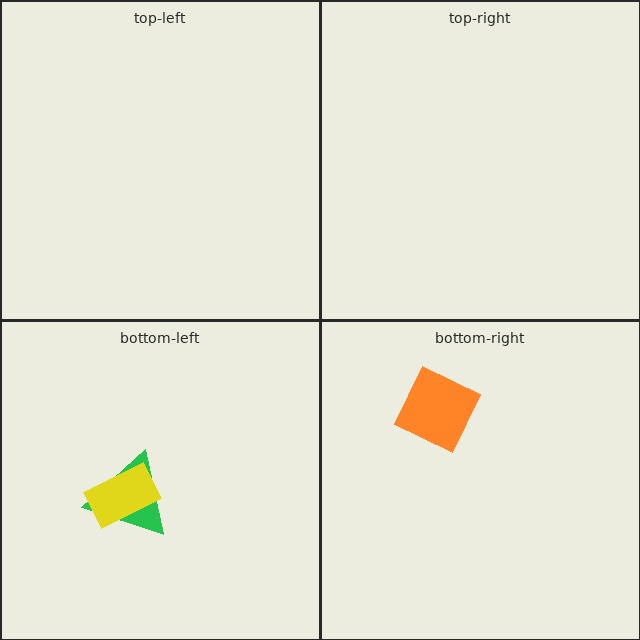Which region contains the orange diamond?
The bottom-right region.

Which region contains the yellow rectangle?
The bottom-left region.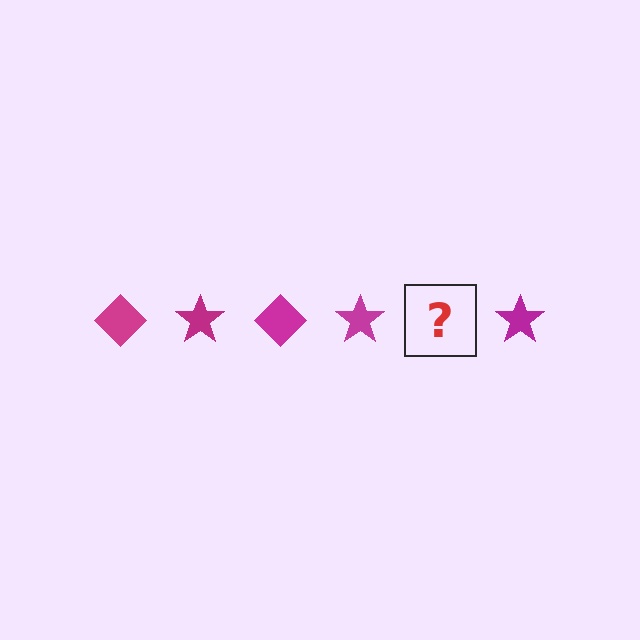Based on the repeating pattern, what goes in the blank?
The blank should be a magenta diamond.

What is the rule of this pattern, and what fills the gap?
The rule is that the pattern cycles through diamond, star shapes in magenta. The gap should be filled with a magenta diamond.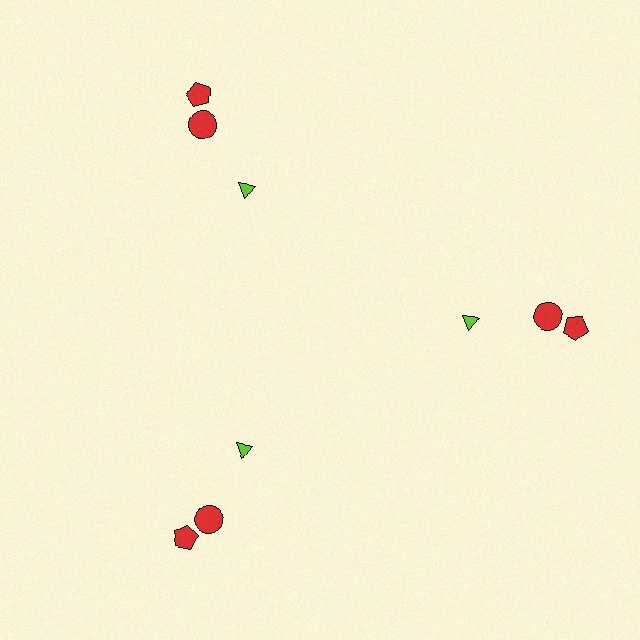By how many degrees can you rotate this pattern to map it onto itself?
The pattern maps onto itself every 120 degrees of rotation.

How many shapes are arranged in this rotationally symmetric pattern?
There are 9 shapes, arranged in 3 groups of 3.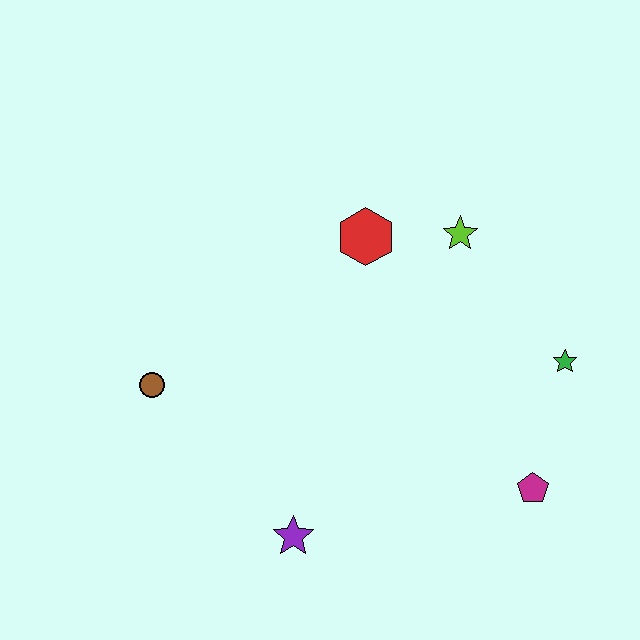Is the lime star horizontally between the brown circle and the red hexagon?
No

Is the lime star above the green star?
Yes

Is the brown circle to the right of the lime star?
No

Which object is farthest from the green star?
The brown circle is farthest from the green star.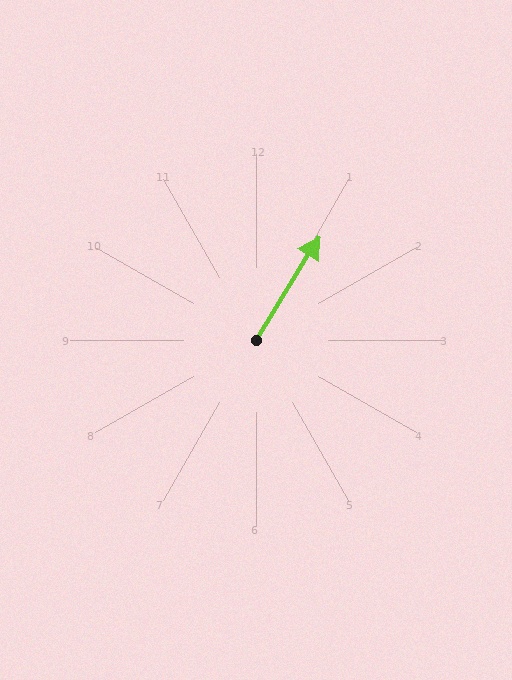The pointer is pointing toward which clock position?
Roughly 1 o'clock.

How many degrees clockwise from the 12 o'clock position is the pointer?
Approximately 31 degrees.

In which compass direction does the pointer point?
Northeast.